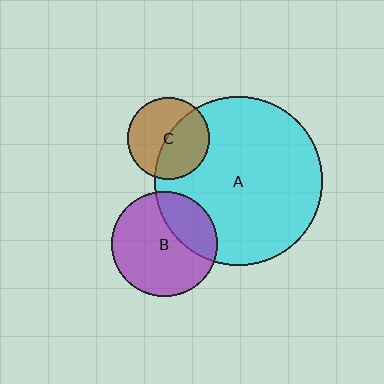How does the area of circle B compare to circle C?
Approximately 1.6 times.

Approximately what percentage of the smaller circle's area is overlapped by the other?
Approximately 50%.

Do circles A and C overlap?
Yes.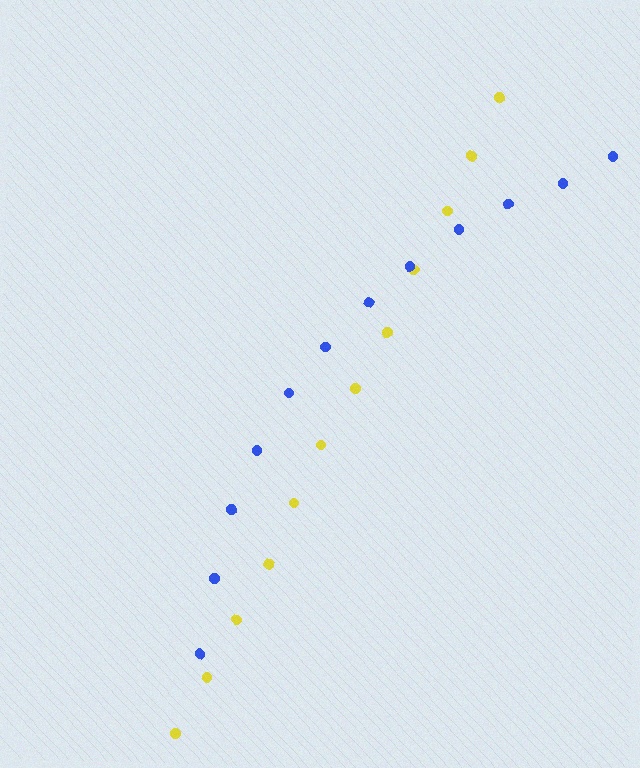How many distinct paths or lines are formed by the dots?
There are 2 distinct paths.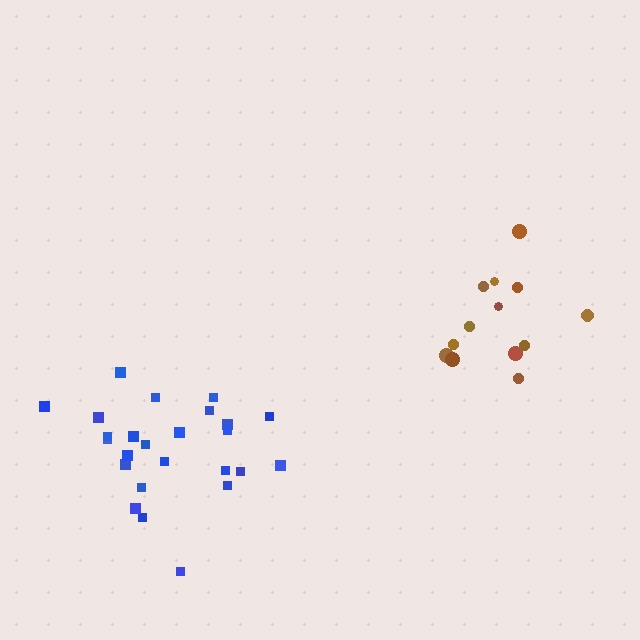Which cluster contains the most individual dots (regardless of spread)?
Blue (25).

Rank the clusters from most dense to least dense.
blue, brown.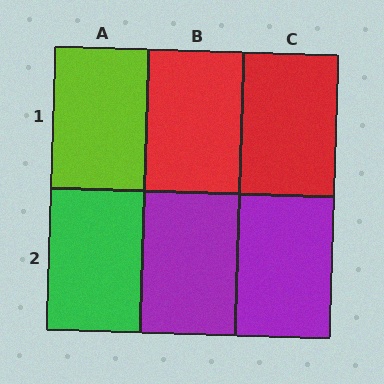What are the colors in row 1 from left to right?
Lime, red, red.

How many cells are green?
1 cell is green.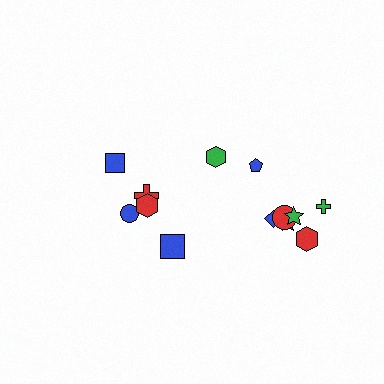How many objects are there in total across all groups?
There are 13 objects.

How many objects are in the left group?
There are 5 objects.